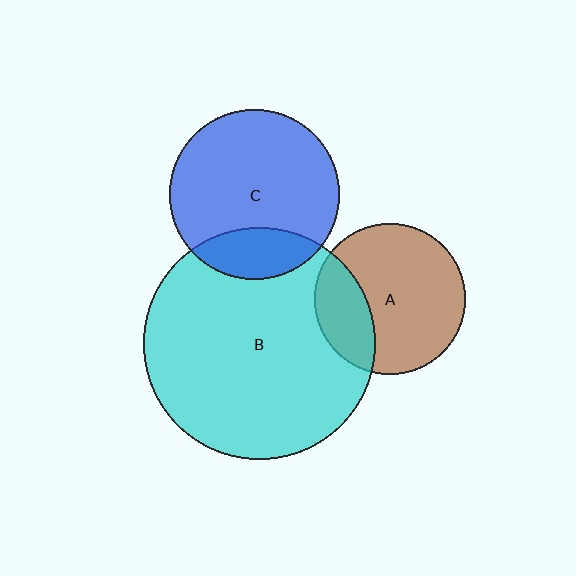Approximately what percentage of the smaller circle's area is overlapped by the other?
Approximately 25%.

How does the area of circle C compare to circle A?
Approximately 1.3 times.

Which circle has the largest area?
Circle B (cyan).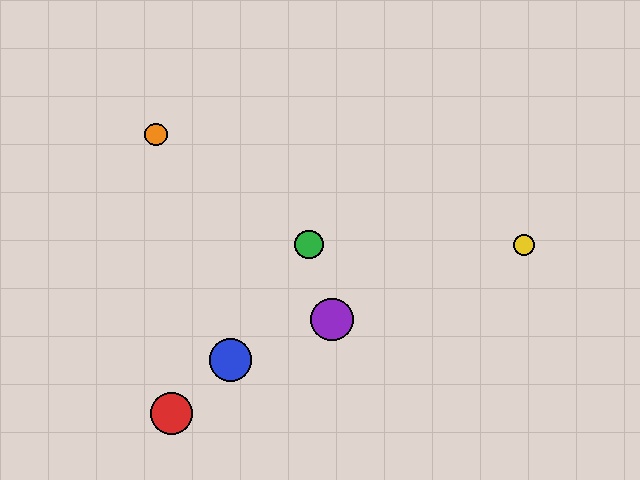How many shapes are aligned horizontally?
2 shapes (the green circle, the yellow circle) are aligned horizontally.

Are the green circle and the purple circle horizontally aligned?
No, the green circle is at y≈245 and the purple circle is at y≈319.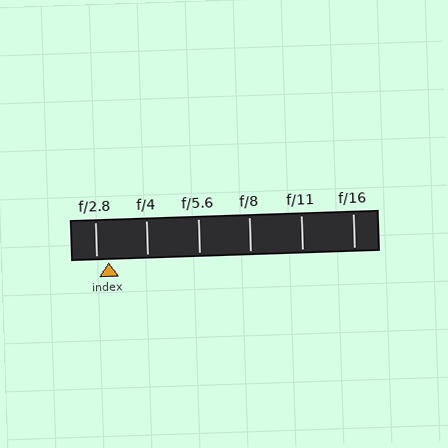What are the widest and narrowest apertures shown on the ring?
The widest aperture shown is f/2.8 and the narrowest is f/16.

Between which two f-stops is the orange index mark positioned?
The index mark is between f/2.8 and f/4.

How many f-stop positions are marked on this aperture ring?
There are 6 f-stop positions marked.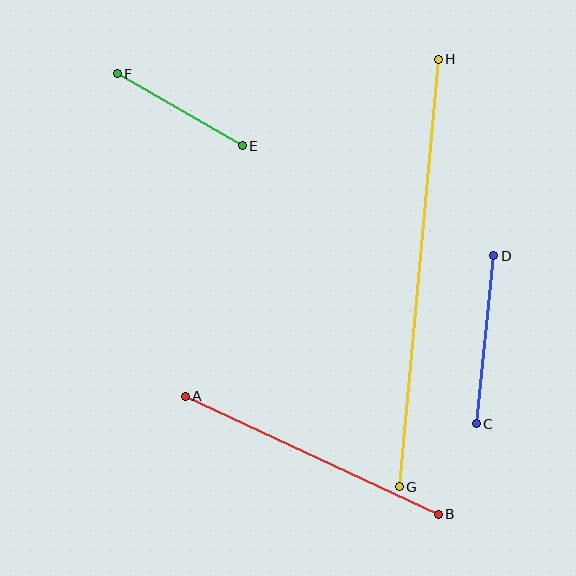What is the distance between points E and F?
The distance is approximately 144 pixels.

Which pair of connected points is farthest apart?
Points G and H are farthest apart.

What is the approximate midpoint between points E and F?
The midpoint is at approximately (180, 110) pixels.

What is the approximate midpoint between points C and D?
The midpoint is at approximately (485, 340) pixels.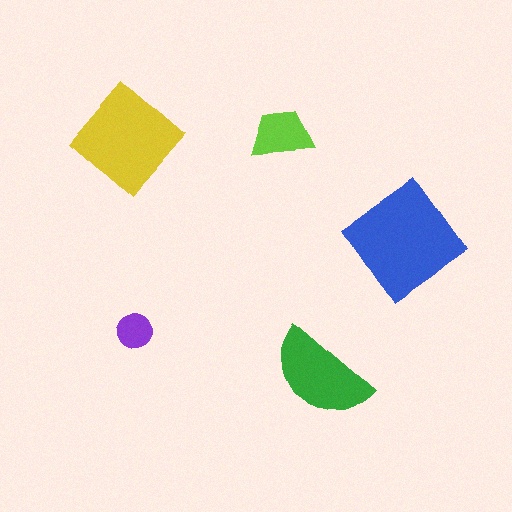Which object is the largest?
The blue diamond.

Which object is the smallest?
The purple circle.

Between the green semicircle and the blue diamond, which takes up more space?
The blue diamond.